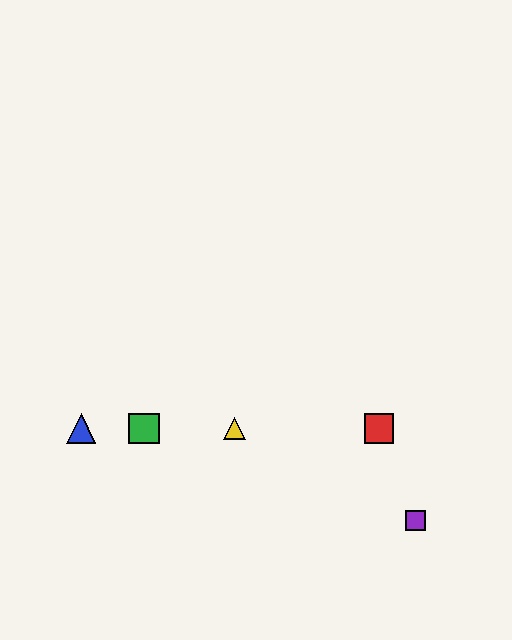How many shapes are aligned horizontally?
4 shapes (the red square, the blue triangle, the green square, the yellow triangle) are aligned horizontally.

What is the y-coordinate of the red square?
The red square is at y≈429.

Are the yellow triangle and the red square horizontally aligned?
Yes, both are at y≈429.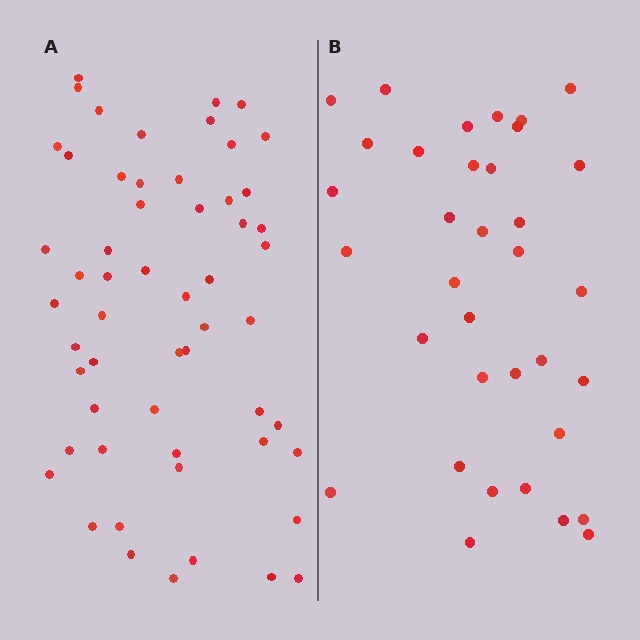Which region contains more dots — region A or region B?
Region A (the left region) has more dots.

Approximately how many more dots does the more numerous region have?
Region A has approximately 20 more dots than region B.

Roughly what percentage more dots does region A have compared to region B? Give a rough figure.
About 60% more.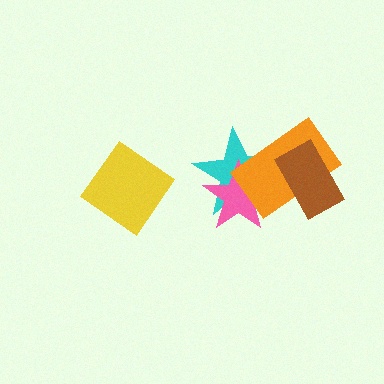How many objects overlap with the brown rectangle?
2 objects overlap with the brown rectangle.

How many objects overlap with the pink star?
2 objects overlap with the pink star.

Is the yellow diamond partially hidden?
No, no other shape covers it.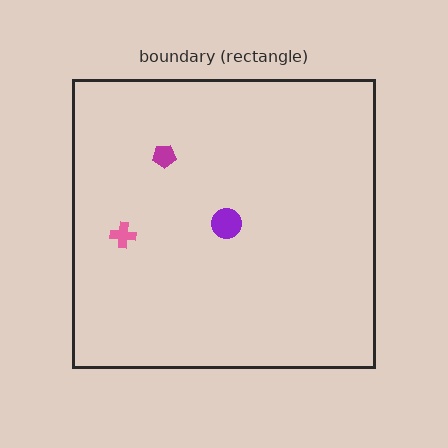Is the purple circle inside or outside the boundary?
Inside.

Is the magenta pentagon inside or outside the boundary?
Inside.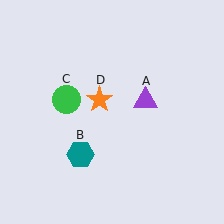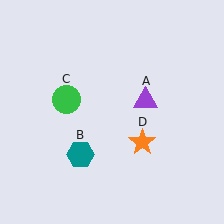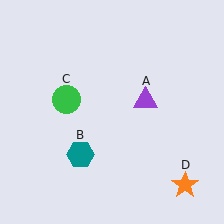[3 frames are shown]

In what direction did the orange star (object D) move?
The orange star (object D) moved down and to the right.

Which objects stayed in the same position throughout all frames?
Purple triangle (object A) and teal hexagon (object B) and green circle (object C) remained stationary.